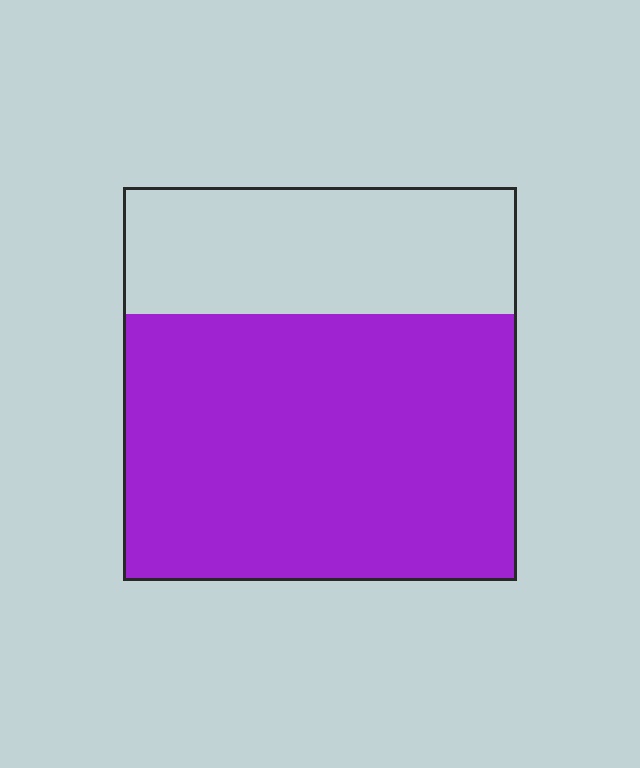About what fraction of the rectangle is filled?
About two thirds (2/3).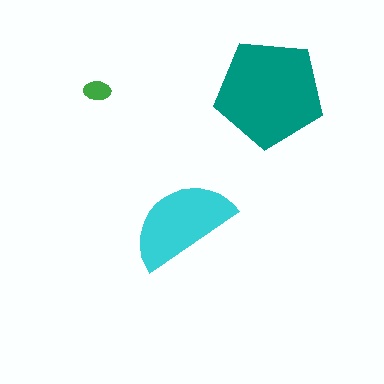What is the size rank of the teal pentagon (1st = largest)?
1st.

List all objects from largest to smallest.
The teal pentagon, the cyan semicircle, the green ellipse.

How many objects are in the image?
There are 3 objects in the image.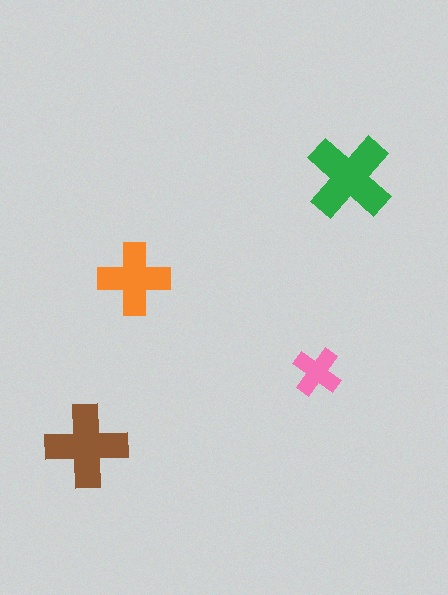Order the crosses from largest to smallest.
the green one, the brown one, the orange one, the pink one.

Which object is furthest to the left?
The brown cross is leftmost.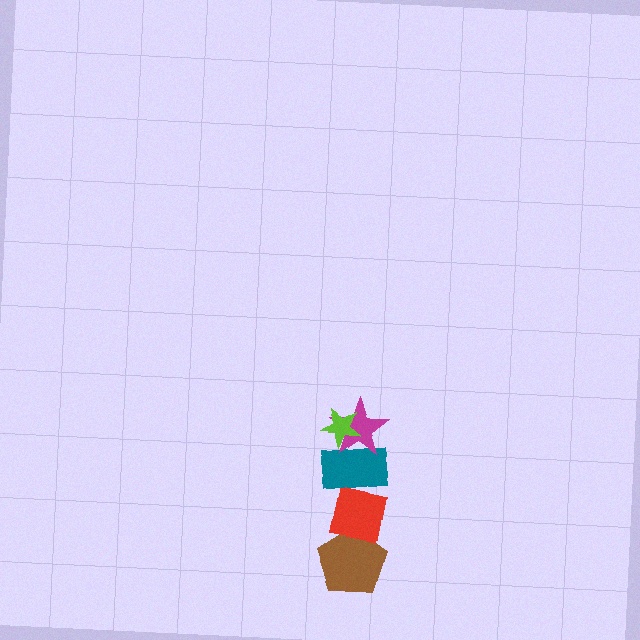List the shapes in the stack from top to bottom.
From top to bottom: the lime star, the magenta star, the teal rectangle, the red square, the brown pentagon.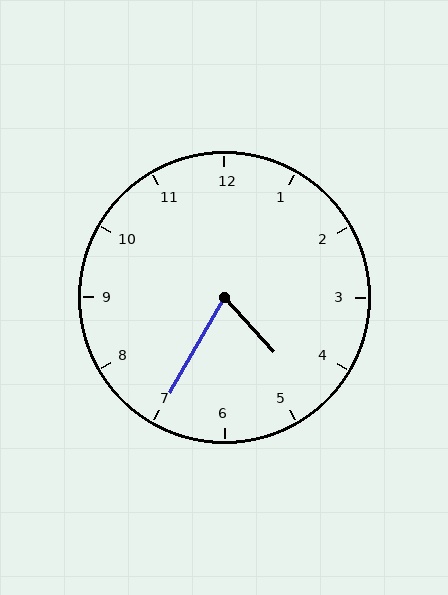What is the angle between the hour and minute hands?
Approximately 72 degrees.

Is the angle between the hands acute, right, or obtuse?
It is acute.